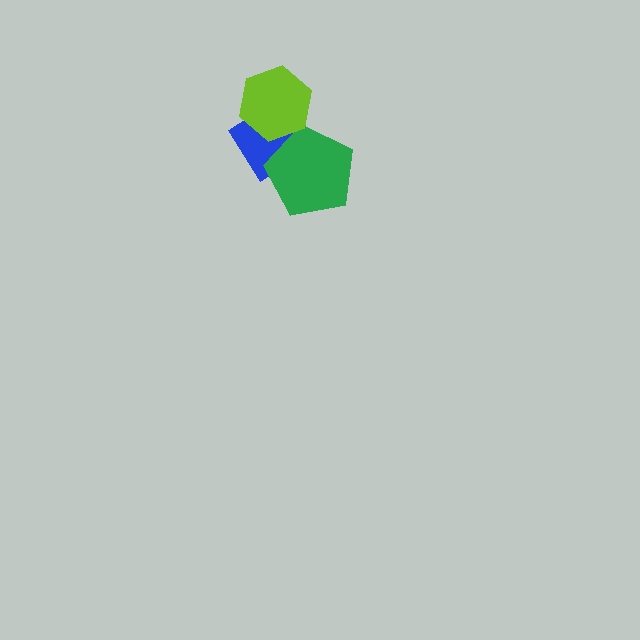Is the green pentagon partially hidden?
Yes, it is partially covered by another shape.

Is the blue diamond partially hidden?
Yes, it is partially covered by another shape.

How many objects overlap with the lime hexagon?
2 objects overlap with the lime hexagon.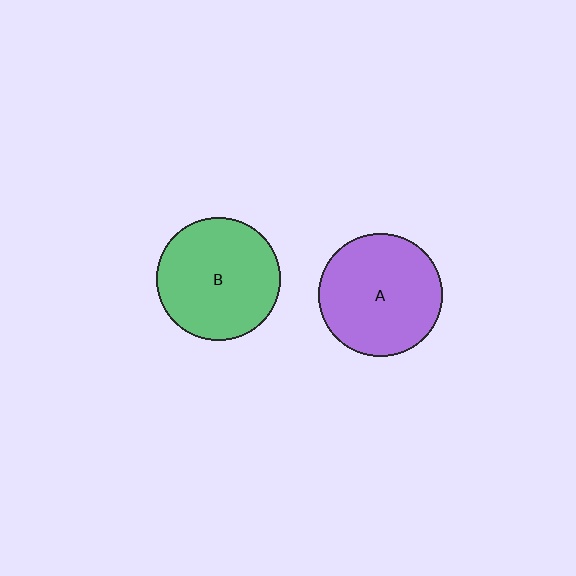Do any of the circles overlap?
No, none of the circles overlap.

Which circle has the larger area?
Circle B (green).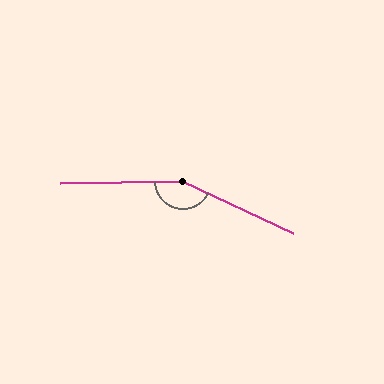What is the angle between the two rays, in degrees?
Approximately 154 degrees.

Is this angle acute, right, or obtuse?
It is obtuse.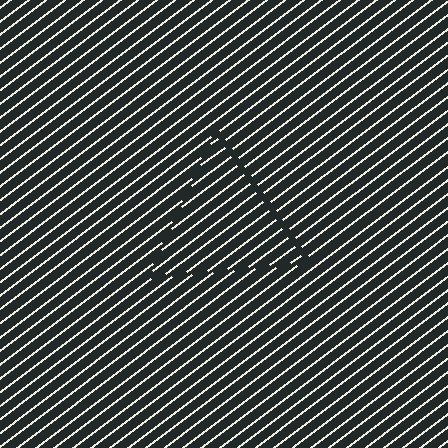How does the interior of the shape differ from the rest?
The interior of the shape contains the same grating, shifted by half a period — the contour is defined by the phase discontinuity where line-ends from the inner and outer gratings abut.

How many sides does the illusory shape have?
3 sides — the line-ends trace a triangle.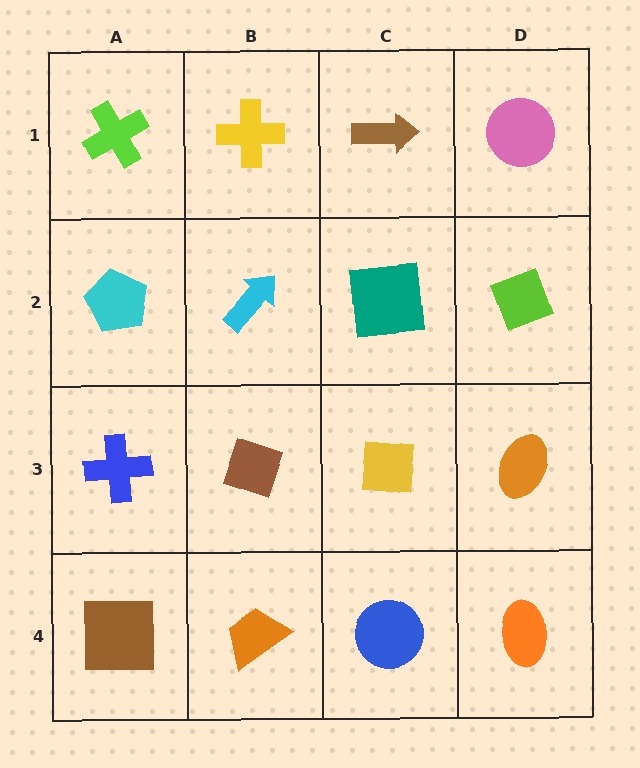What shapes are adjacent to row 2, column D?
A pink circle (row 1, column D), an orange ellipse (row 3, column D), a teal square (row 2, column C).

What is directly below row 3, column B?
An orange trapezoid.